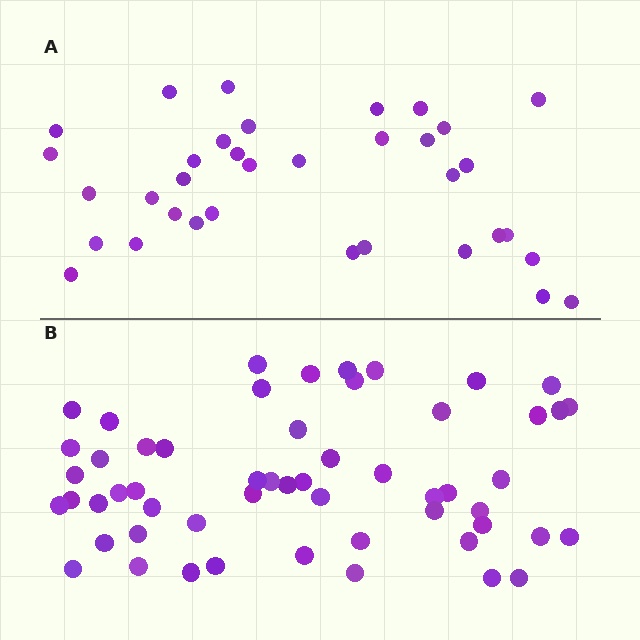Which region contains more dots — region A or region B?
Region B (the bottom region) has more dots.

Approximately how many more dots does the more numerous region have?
Region B has approximately 20 more dots than region A.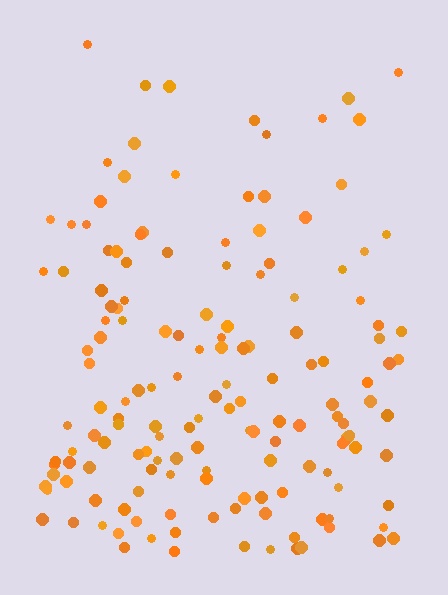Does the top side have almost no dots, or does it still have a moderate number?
Still a moderate number, just noticeably fewer than the bottom.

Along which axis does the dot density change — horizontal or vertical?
Vertical.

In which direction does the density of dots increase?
From top to bottom, with the bottom side densest.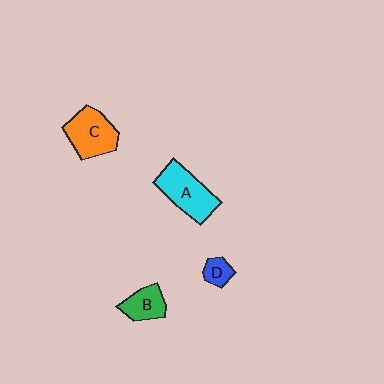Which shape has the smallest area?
Shape D (blue).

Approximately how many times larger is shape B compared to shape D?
Approximately 1.7 times.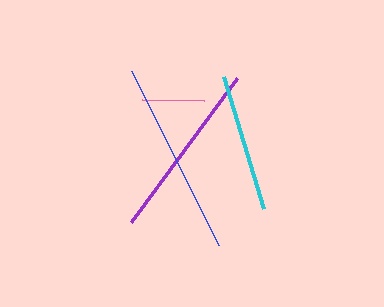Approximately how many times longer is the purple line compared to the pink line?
The purple line is approximately 2.9 times the length of the pink line.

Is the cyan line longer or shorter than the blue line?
The blue line is longer than the cyan line.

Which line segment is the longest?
The blue line is the longest at approximately 194 pixels.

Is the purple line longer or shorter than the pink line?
The purple line is longer than the pink line.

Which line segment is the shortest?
The pink line is the shortest at approximately 62 pixels.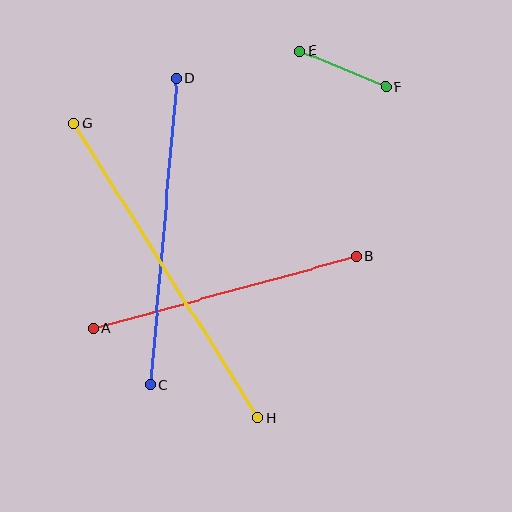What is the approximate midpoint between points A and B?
The midpoint is at approximately (224, 293) pixels.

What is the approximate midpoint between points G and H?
The midpoint is at approximately (166, 270) pixels.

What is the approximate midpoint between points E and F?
The midpoint is at approximately (343, 69) pixels.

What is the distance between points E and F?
The distance is approximately 93 pixels.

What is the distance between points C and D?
The distance is approximately 308 pixels.